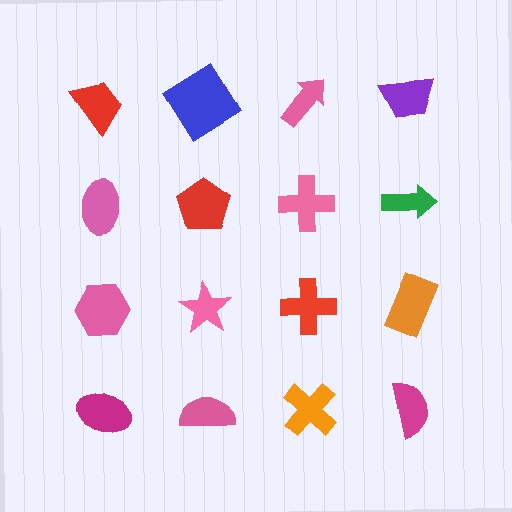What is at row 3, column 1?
A pink hexagon.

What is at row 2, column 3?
A pink cross.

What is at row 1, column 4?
A purple trapezoid.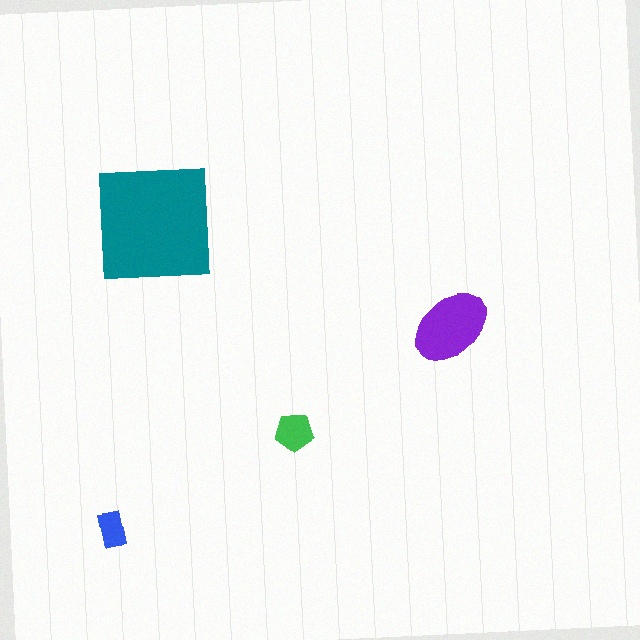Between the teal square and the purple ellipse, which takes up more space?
The teal square.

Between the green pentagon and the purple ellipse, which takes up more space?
The purple ellipse.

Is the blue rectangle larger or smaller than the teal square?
Smaller.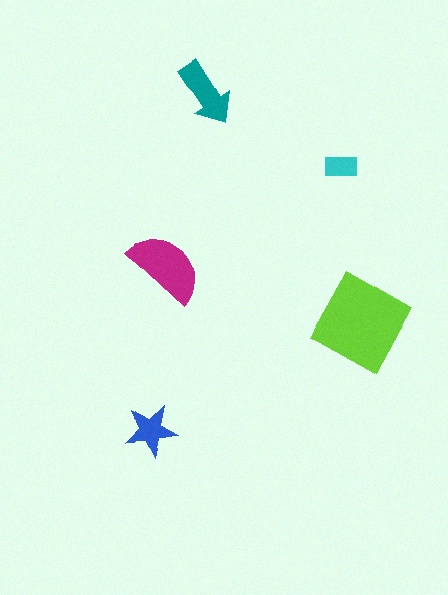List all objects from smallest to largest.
The cyan rectangle, the blue star, the teal arrow, the magenta semicircle, the lime square.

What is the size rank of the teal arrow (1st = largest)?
3rd.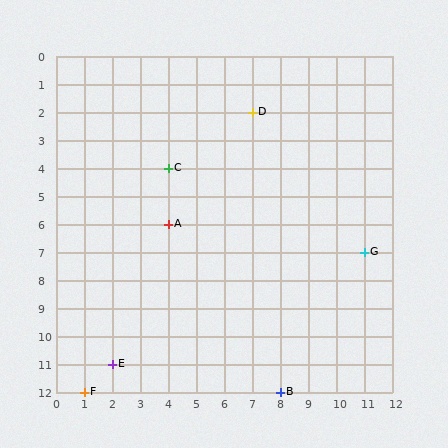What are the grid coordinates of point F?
Point F is at grid coordinates (1, 12).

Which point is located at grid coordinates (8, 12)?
Point B is at (8, 12).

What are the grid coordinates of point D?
Point D is at grid coordinates (7, 2).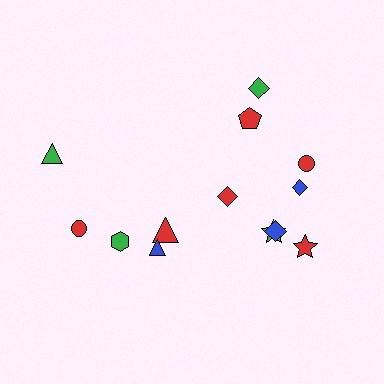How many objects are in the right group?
There are 8 objects.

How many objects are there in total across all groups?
There are 13 objects.